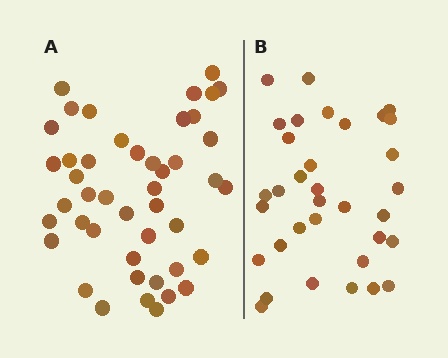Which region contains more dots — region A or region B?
Region A (the left region) has more dots.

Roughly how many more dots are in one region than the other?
Region A has roughly 12 or so more dots than region B.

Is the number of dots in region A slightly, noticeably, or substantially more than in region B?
Region A has noticeably more, but not dramatically so. The ratio is roughly 1.3 to 1.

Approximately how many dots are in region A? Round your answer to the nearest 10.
About 40 dots. (The exact count is 45, which rounds to 40.)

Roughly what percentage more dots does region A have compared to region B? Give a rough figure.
About 30% more.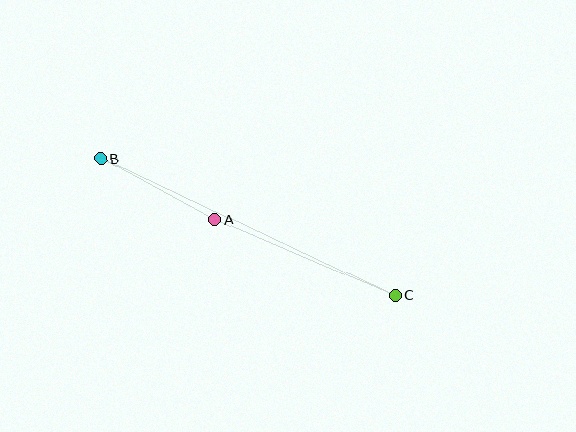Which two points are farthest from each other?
Points B and C are farthest from each other.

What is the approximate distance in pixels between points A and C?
The distance between A and C is approximately 195 pixels.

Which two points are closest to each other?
Points A and B are closest to each other.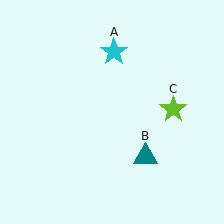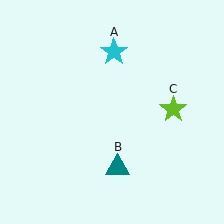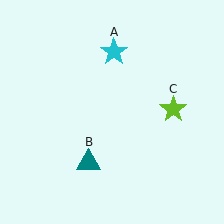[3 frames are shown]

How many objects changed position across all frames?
1 object changed position: teal triangle (object B).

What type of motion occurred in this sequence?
The teal triangle (object B) rotated clockwise around the center of the scene.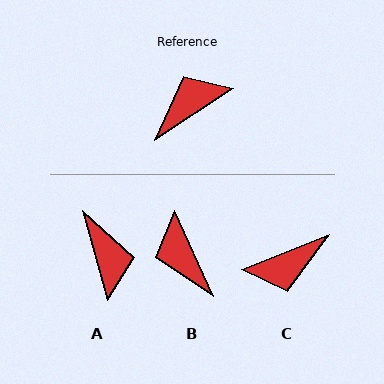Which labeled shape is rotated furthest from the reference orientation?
C, about 168 degrees away.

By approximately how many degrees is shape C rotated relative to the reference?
Approximately 168 degrees counter-clockwise.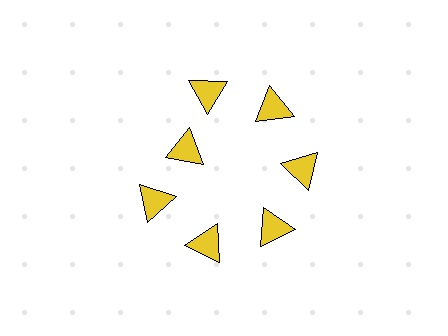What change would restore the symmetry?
The symmetry would be restored by moving it outward, back onto the ring so that all 7 triangles sit at equal angles and equal distance from the center.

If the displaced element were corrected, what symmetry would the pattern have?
It would have 7-fold rotational symmetry — the pattern would map onto itself every 51 degrees.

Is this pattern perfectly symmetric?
No. The 7 yellow triangles are arranged in a ring, but one element near the 10 o'clock position is pulled inward toward the center, breaking the 7-fold rotational symmetry.